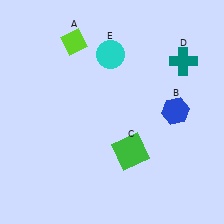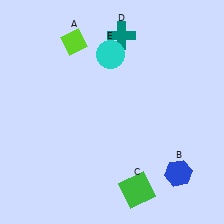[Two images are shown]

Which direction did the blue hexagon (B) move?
The blue hexagon (B) moved down.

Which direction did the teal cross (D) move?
The teal cross (D) moved left.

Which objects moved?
The objects that moved are: the blue hexagon (B), the green square (C), the teal cross (D).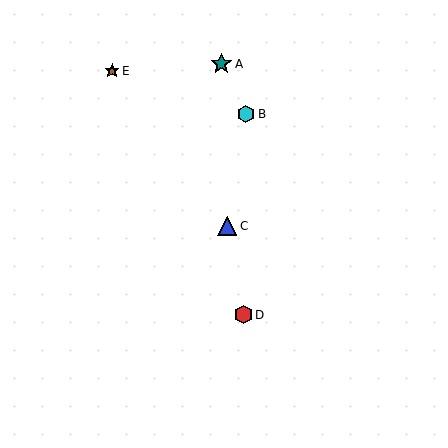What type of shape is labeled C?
Shape C is a blue triangle.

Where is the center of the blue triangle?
The center of the blue triangle is at (227, 226).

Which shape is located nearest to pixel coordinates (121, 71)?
The brown star (labeled E) at (112, 71) is nearest to that location.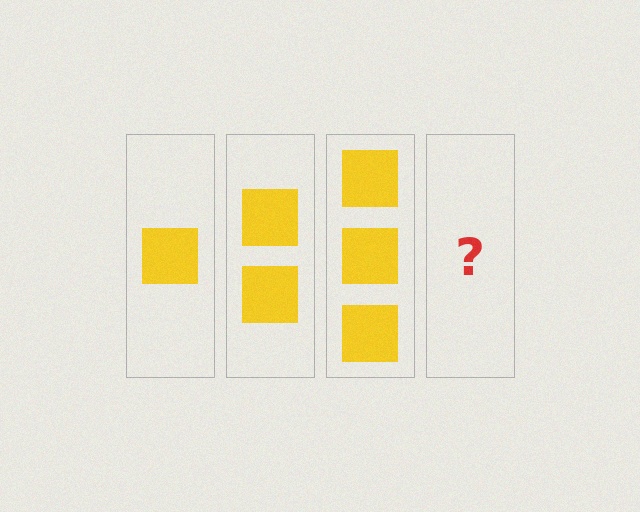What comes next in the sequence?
The next element should be 4 squares.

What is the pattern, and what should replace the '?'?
The pattern is that each step adds one more square. The '?' should be 4 squares.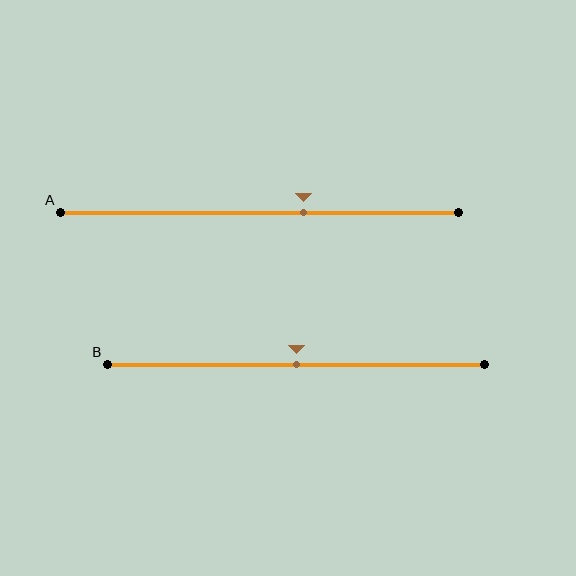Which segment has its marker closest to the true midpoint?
Segment B has its marker closest to the true midpoint.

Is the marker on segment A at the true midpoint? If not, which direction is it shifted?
No, the marker on segment A is shifted to the right by about 11% of the segment length.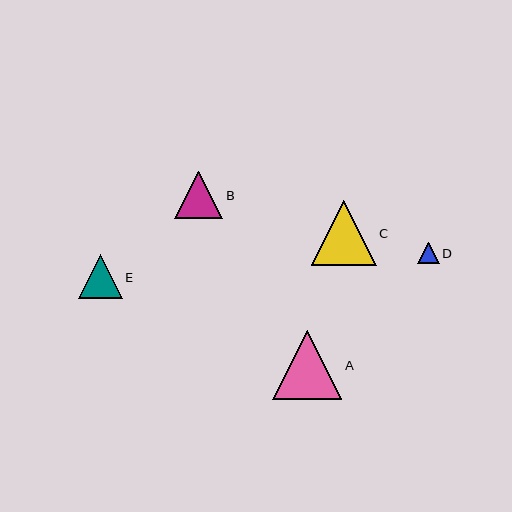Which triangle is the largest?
Triangle A is the largest with a size of approximately 69 pixels.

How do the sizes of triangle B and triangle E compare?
Triangle B and triangle E are approximately the same size.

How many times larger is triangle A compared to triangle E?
Triangle A is approximately 1.6 times the size of triangle E.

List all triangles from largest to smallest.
From largest to smallest: A, C, B, E, D.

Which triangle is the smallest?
Triangle D is the smallest with a size of approximately 22 pixels.